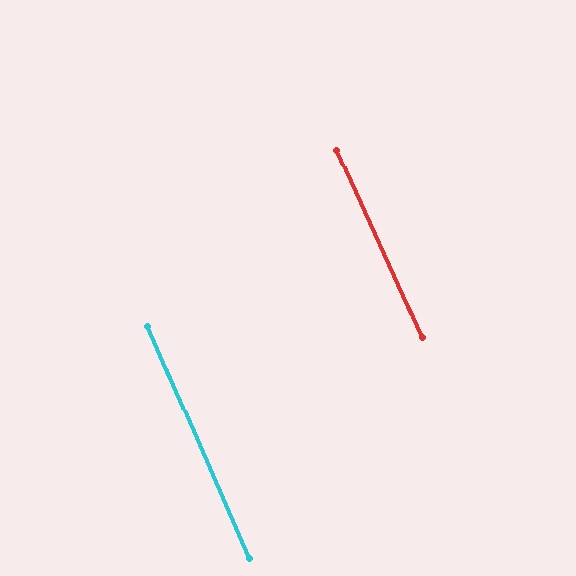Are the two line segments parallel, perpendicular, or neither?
Parallel — their directions differ by only 0.9°.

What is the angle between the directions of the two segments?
Approximately 1 degree.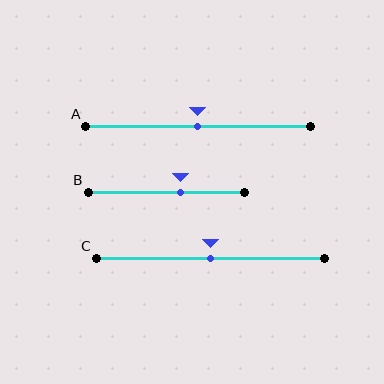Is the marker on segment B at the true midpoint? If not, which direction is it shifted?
No, the marker on segment B is shifted to the right by about 9% of the segment length.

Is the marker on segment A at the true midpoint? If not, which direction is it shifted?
Yes, the marker on segment A is at the true midpoint.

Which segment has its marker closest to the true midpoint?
Segment A has its marker closest to the true midpoint.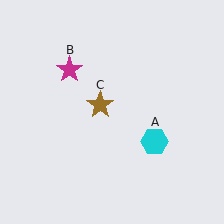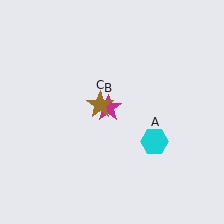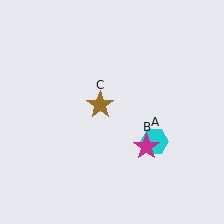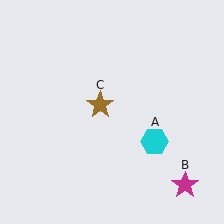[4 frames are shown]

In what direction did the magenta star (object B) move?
The magenta star (object B) moved down and to the right.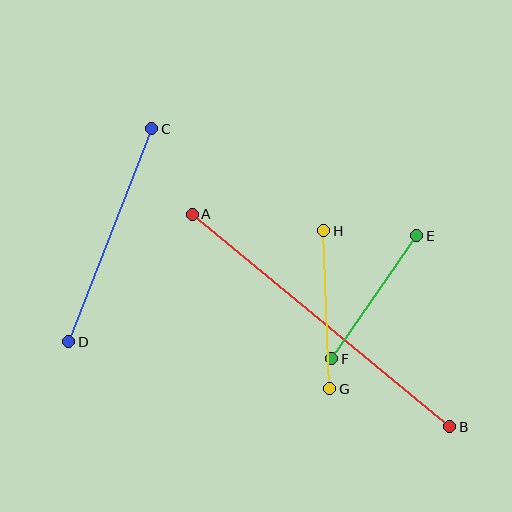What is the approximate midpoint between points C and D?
The midpoint is at approximately (110, 235) pixels.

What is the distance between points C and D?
The distance is approximately 229 pixels.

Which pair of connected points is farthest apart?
Points A and B are farthest apart.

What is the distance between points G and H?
The distance is approximately 158 pixels.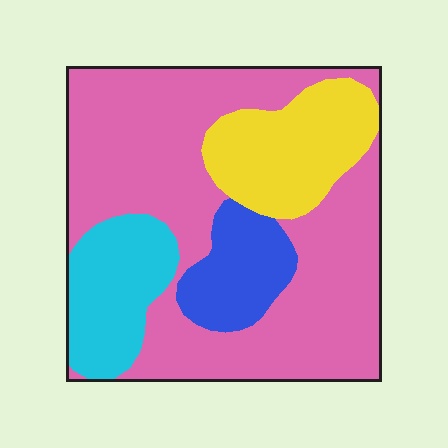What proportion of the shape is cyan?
Cyan takes up about one eighth (1/8) of the shape.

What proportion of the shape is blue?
Blue takes up less than a sixth of the shape.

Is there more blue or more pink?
Pink.